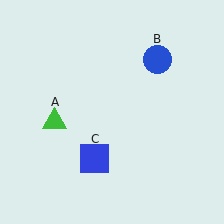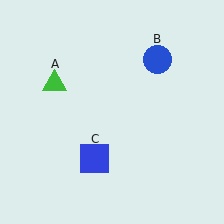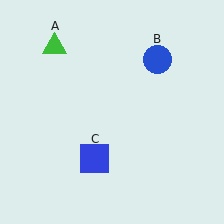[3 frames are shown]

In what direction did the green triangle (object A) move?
The green triangle (object A) moved up.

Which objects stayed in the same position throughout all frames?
Blue circle (object B) and blue square (object C) remained stationary.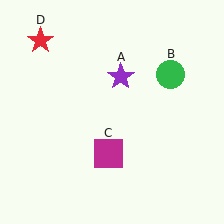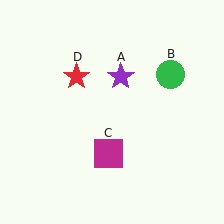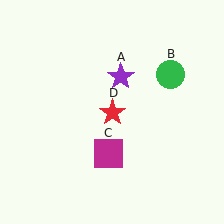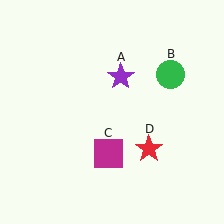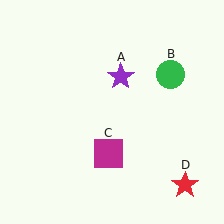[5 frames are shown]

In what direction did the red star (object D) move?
The red star (object D) moved down and to the right.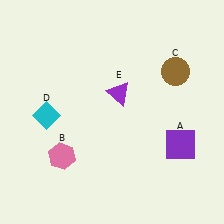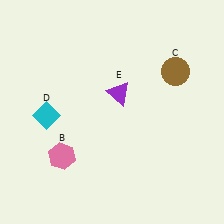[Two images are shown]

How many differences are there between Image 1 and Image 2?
There is 1 difference between the two images.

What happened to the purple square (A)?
The purple square (A) was removed in Image 2. It was in the bottom-right area of Image 1.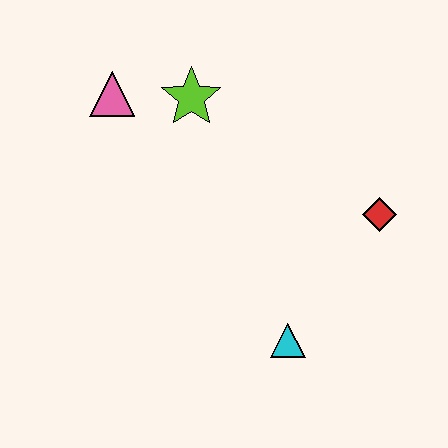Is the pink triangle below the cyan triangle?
No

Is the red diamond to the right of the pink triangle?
Yes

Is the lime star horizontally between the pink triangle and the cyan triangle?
Yes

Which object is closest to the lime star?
The pink triangle is closest to the lime star.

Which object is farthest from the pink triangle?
The cyan triangle is farthest from the pink triangle.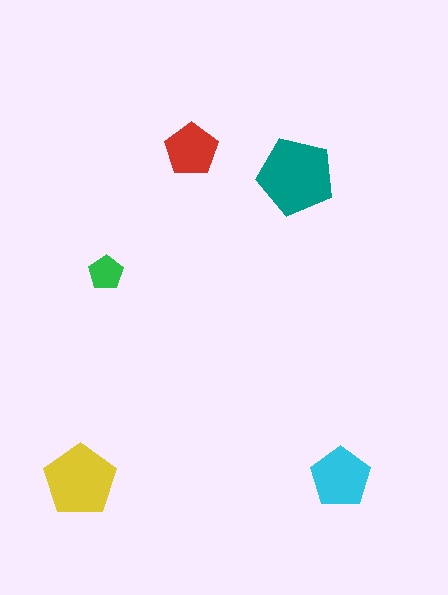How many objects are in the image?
There are 5 objects in the image.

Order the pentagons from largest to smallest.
the teal one, the yellow one, the cyan one, the red one, the green one.